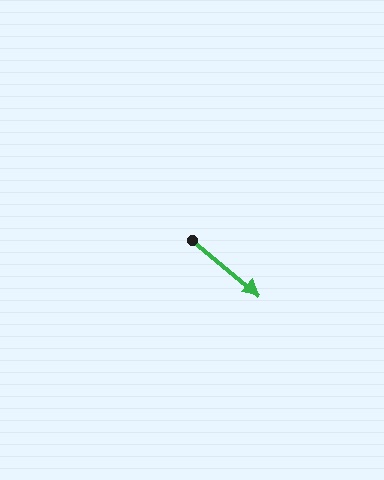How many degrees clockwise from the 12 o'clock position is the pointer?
Approximately 130 degrees.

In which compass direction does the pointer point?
Southeast.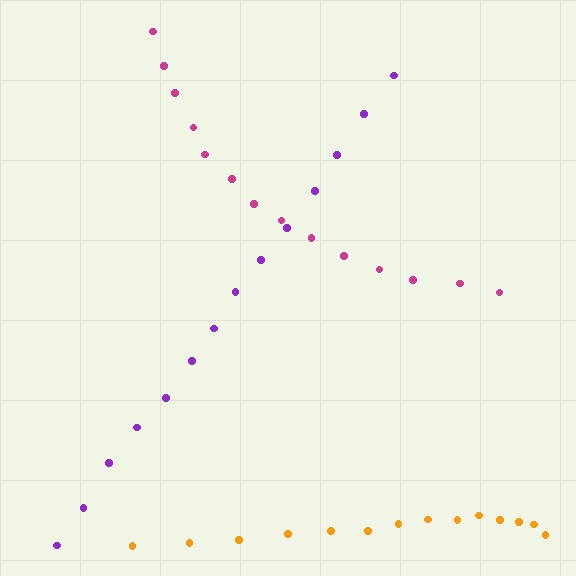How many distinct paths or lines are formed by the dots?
There are 3 distinct paths.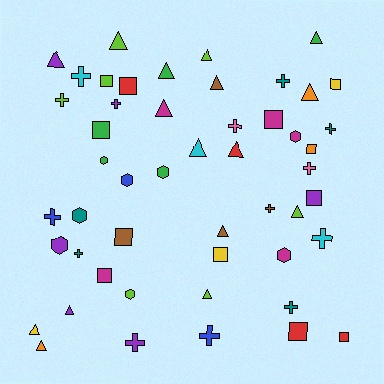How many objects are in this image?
There are 50 objects.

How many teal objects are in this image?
There are 5 teal objects.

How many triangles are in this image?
There are 16 triangles.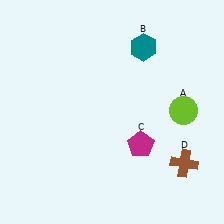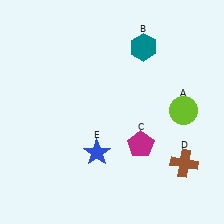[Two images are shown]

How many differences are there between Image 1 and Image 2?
There is 1 difference between the two images.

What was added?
A blue star (E) was added in Image 2.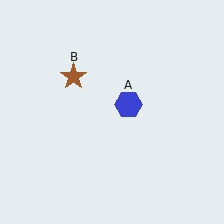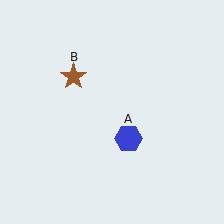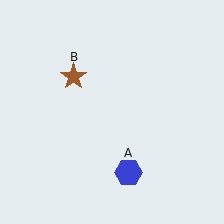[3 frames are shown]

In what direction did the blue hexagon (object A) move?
The blue hexagon (object A) moved down.